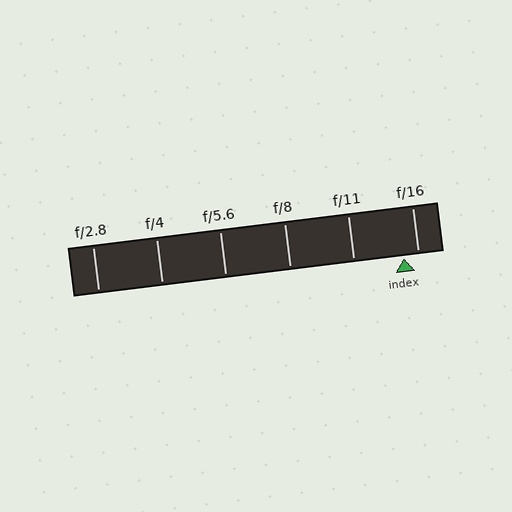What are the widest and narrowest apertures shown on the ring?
The widest aperture shown is f/2.8 and the narrowest is f/16.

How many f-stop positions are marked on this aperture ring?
There are 6 f-stop positions marked.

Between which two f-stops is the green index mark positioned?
The index mark is between f/11 and f/16.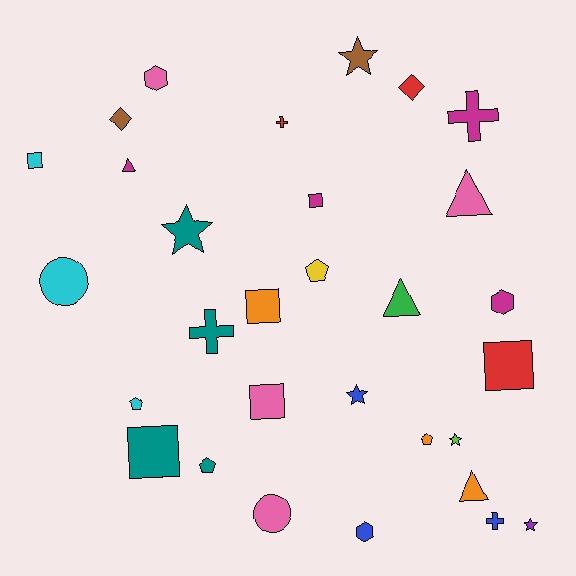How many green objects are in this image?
There is 1 green object.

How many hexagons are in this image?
There are 3 hexagons.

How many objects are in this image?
There are 30 objects.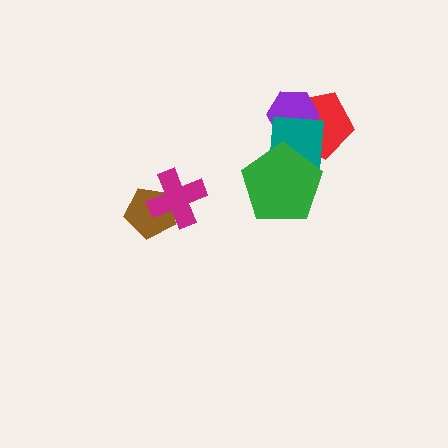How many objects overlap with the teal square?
3 objects overlap with the teal square.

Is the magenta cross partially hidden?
No, no other shape covers it.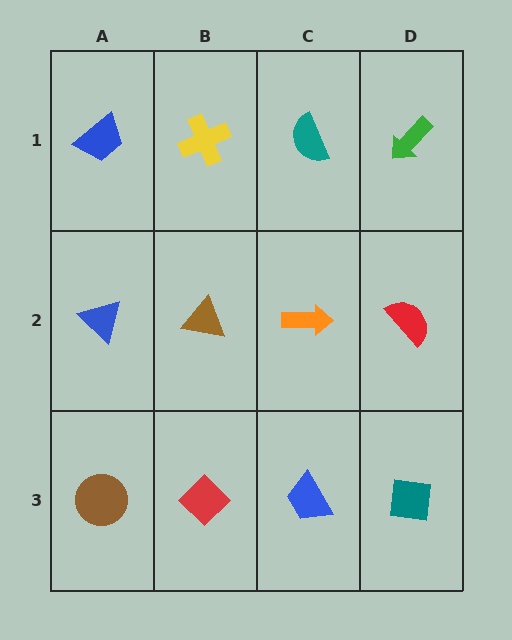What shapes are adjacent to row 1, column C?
An orange arrow (row 2, column C), a yellow cross (row 1, column B), a green arrow (row 1, column D).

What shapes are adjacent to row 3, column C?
An orange arrow (row 2, column C), a red diamond (row 3, column B), a teal square (row 3, column D).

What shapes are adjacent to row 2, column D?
A green arrow (row 1, column D), a teal square (row 3, column D), an orange arrow (row 2, column C).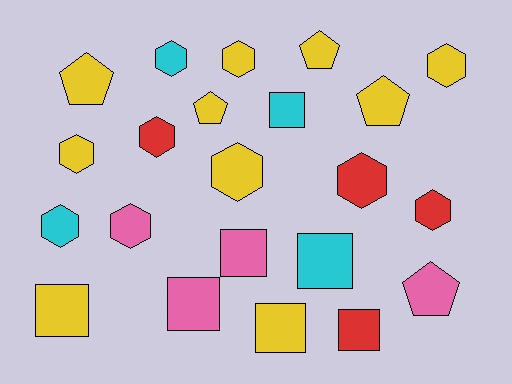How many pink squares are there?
There are 2 pink squares.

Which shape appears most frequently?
Hexagon, with 10 objects.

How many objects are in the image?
There are 22 objects.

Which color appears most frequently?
Yellow, with 10 objects.